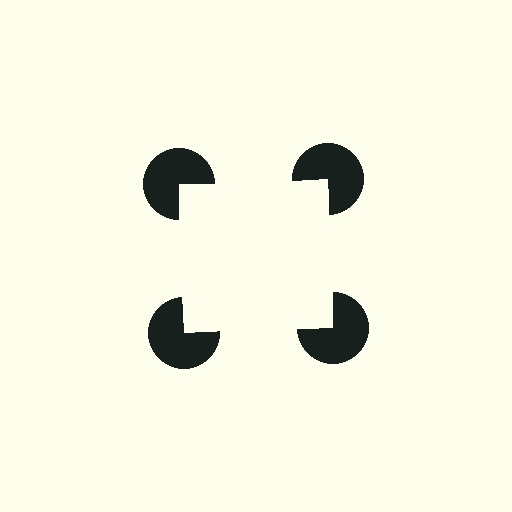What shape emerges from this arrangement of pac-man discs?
An illusory square — its edges are inferred from the aligned wedge cuts in the pac-man discs, not physically drawn.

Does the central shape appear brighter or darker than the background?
It typically appears slightly brighter than the background, even though no actual brightness change is drawn.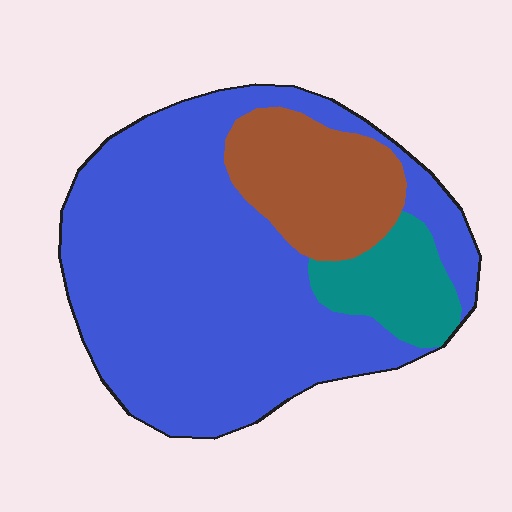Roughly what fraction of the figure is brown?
Brown covers 18% of the figure.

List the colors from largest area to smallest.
From largest to smallest: blue, brown, teal.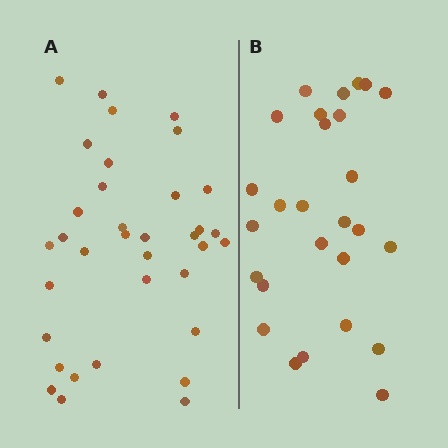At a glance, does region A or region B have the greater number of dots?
Region A (the left region) has more dots.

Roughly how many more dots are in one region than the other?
Region A has roughly 8 or so more dots than region B.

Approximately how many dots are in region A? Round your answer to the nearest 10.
About 40 dots. (The exact count is 35, which rounds to 40.)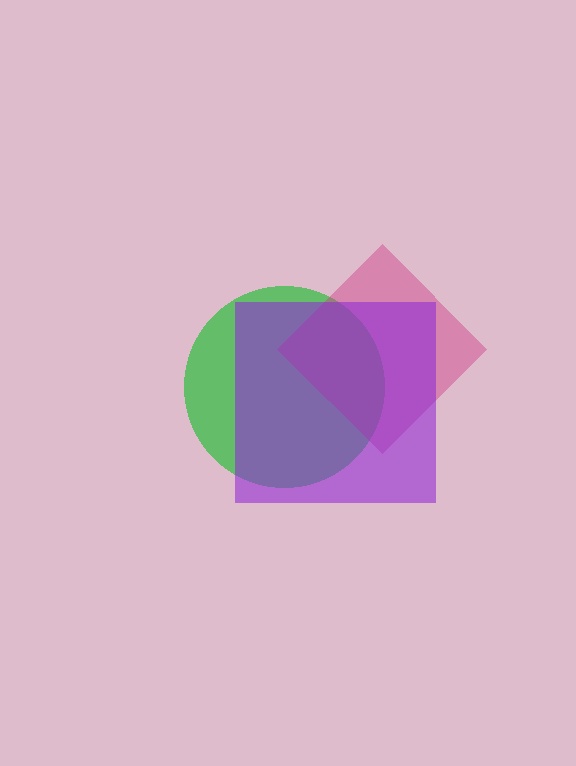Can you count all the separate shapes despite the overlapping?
Yes, there are 3 separate shapes.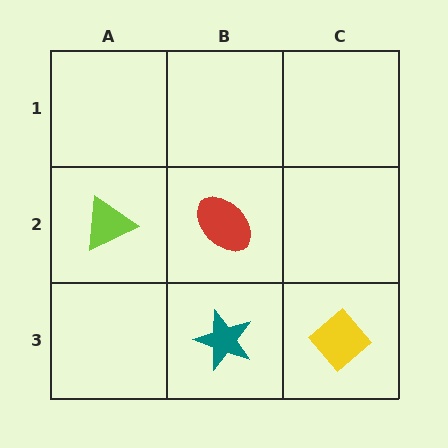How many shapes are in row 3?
2 shapes.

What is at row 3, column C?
A yellow diamond.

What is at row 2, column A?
A lime triangle.